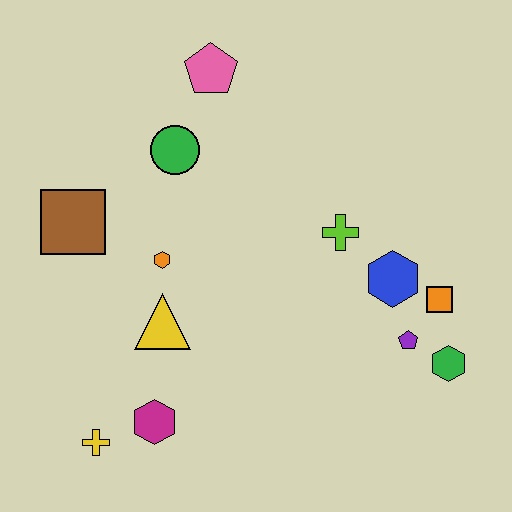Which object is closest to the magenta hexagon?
The yellow cross is closest to the magenta hexagon.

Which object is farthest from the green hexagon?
The brown square is farthest from the green hexagon.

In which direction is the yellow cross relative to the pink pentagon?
The yellow cross is below the pink pentagon.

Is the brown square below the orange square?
No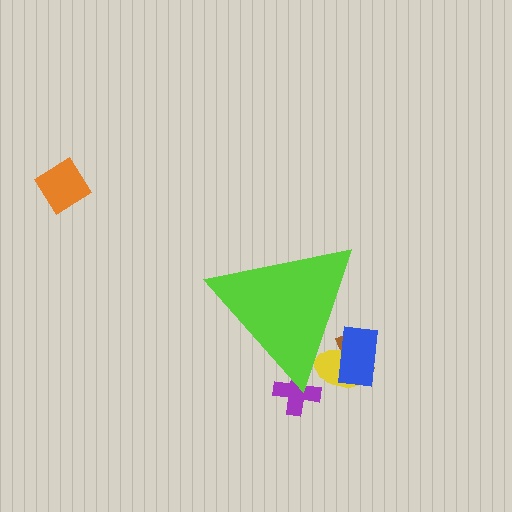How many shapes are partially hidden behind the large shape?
4 shapes are partially hidden.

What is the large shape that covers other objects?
A lime triangle.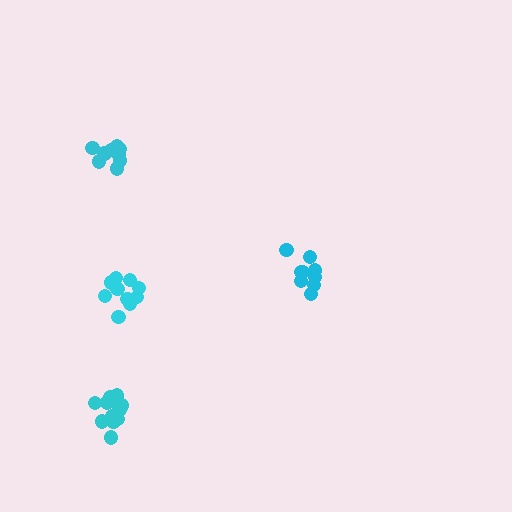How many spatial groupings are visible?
There are 4 spatial groupings.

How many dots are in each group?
Group 1: 10 dots, Group 2: 10 dots, Group 3: 12 dots, Group 4: 9 dots (41 total).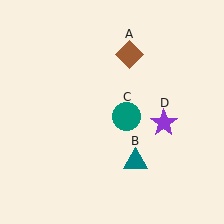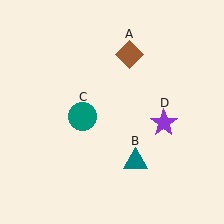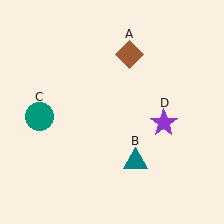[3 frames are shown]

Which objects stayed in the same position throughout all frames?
Brown diamond (object A) and teal triangle (object B) and purple star (object D) remained stationary.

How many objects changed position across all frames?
1 object changed position: teal circle (object C).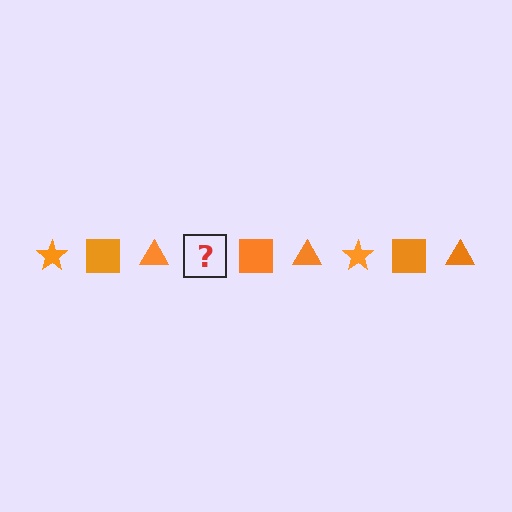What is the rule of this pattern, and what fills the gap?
The rule is that the pattern cycles through star, square, triangle shapes in orange. The gap should be filled with an orange star.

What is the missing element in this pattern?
The missing element is an orange star.